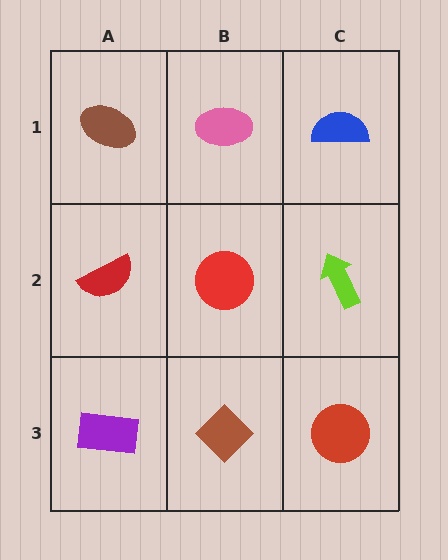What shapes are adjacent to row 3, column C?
A lime arrow (row 2, column C), a brown diamond (row 3, column B).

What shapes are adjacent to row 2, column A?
A brown ellipse (row 1, column A), a purple rectangle (row 3, column A), a red circle (row 2, column B).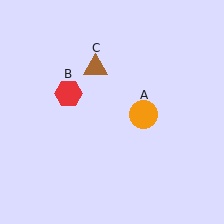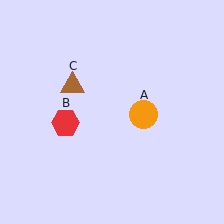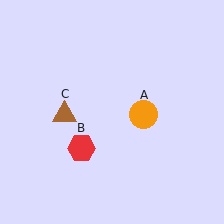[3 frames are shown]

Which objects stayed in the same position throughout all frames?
Orange circle (object A) remained stationary.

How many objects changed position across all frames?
2 objects changed position: red hexagon (object B), brown triangle (object C).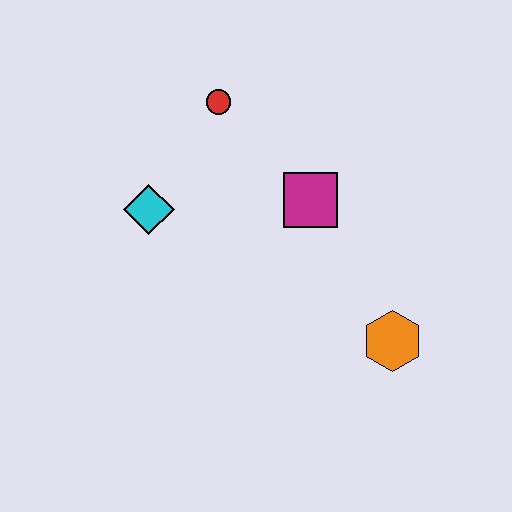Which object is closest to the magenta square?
The red circle is closest to the magenta square.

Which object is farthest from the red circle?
The orange hexagon is farthest from the red circle.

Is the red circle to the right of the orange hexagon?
No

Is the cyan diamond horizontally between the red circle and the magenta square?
No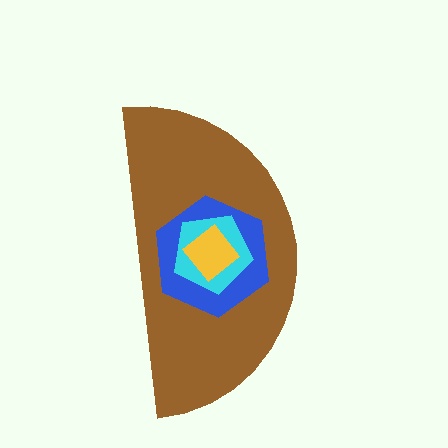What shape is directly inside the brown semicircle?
The blue hexagon.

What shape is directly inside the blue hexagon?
The cyan pentagon.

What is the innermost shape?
The yellow diamond.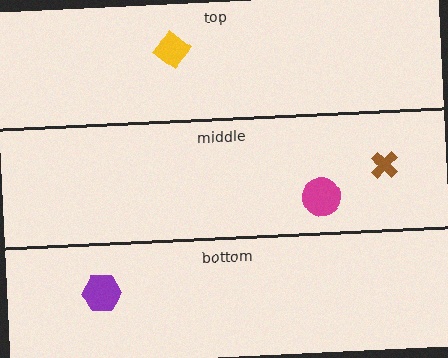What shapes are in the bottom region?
The purple hexagon.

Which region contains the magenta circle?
The middle region.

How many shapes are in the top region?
1.